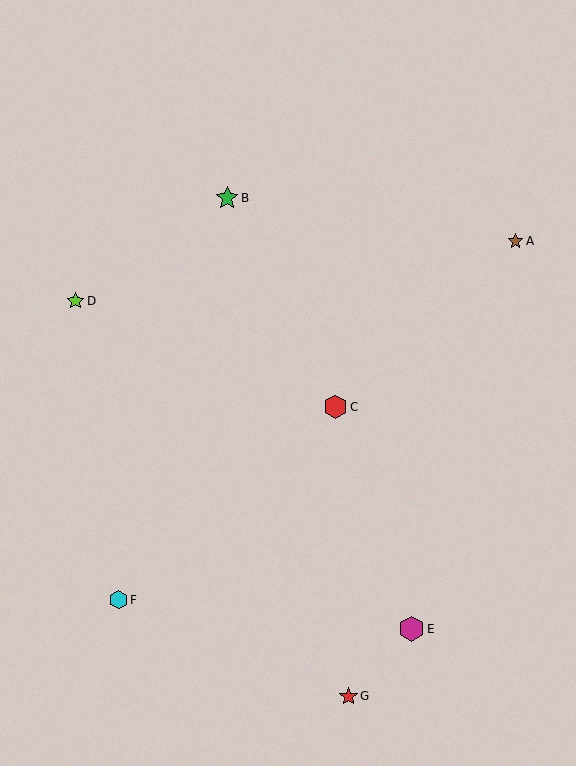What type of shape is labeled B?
Shape B is a green star.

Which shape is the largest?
The magenta hexagon (labeled E) is the largest.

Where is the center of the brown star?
The center of the brown star is at (515, 241).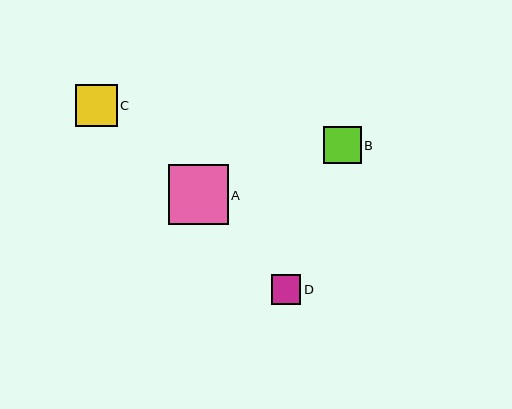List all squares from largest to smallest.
From largest to smallest: A, C, B, D.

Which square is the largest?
Square A is the largest with a size of approximately 60 pixels.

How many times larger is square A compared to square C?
Square A is approximately 1.4 times the size of square C.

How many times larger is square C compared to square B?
Square C is approximately 1.1 times the size of square B.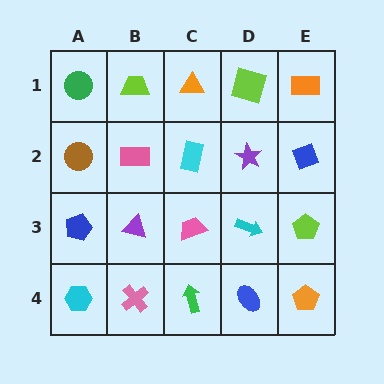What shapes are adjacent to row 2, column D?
A lime square (row 1, column D), a cyan arrow (row 3, column D), a cyan rectangle (row 2, column C), a blue diamond (row 2, column E).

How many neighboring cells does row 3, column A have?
3.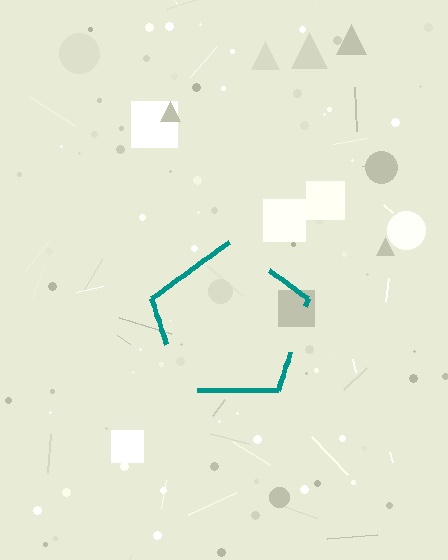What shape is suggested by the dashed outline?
The dashed outline suggests a pentagon.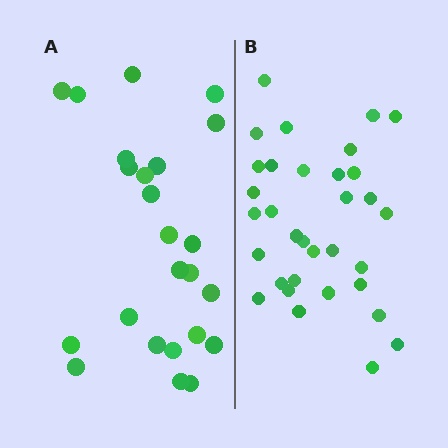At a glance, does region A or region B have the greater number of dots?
Region B (the right region) has more dots.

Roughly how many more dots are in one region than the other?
Region B has roughly 8 or so more dots than region A.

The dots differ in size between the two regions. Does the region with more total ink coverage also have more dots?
No. Region A has more total ink coverage because its dots are larger, but region B actually contains more individual dots. Total area can be misleading — the number of items is what matters here.